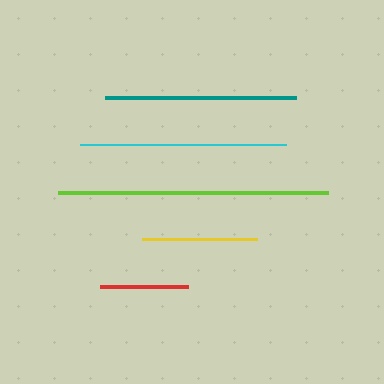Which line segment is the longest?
The lime line is the longest at approximately 270 pixels.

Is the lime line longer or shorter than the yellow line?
The lime line is longer than the yellow line.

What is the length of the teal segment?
The teal segment is approximately 191 pixels long.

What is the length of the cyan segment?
The cyan segment is approximately 206 pixels long.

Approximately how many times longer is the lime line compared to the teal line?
The lime line is approximately 1.4 times the length of the teal line.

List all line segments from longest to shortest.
From longest to shortest: lime, cyan, teal, yellow, red.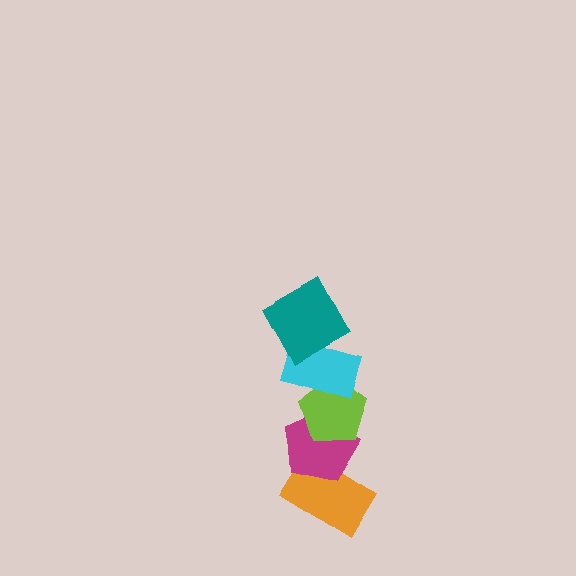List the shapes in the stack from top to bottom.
From top to bottom: the teal square, the cyan rectangle, the lime pentagon, the magenta pentagon, the orange rectangle.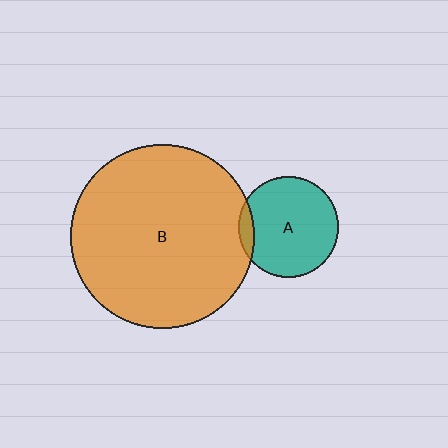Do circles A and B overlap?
Yes.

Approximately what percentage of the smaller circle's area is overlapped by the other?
Approximately 10%.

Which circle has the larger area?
Circle B (orange).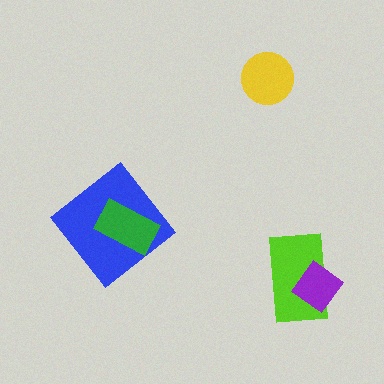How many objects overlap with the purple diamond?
1 object overlaps with the purple diamond.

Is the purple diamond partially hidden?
No, no other shape covers it.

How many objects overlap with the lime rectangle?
1 object overlaps with the lime rectangle.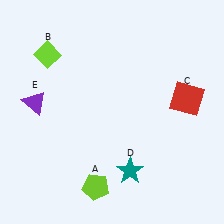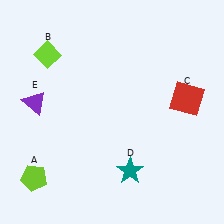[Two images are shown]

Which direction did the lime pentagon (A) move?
The lime pentagon (A) moved left.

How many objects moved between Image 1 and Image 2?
1 object moved between the two images.